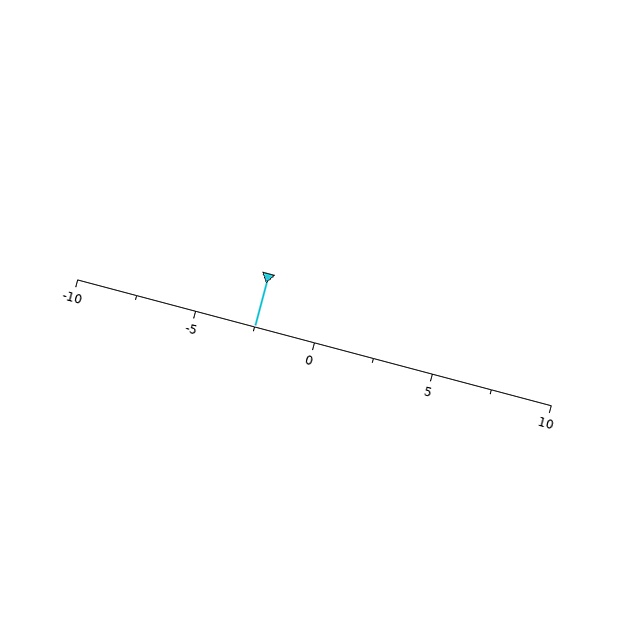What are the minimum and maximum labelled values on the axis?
The axis runs from -10 to 10.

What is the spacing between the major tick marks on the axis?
The major ticks are spaced 5 apart.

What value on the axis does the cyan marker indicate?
The marker indicates approximately -2.5.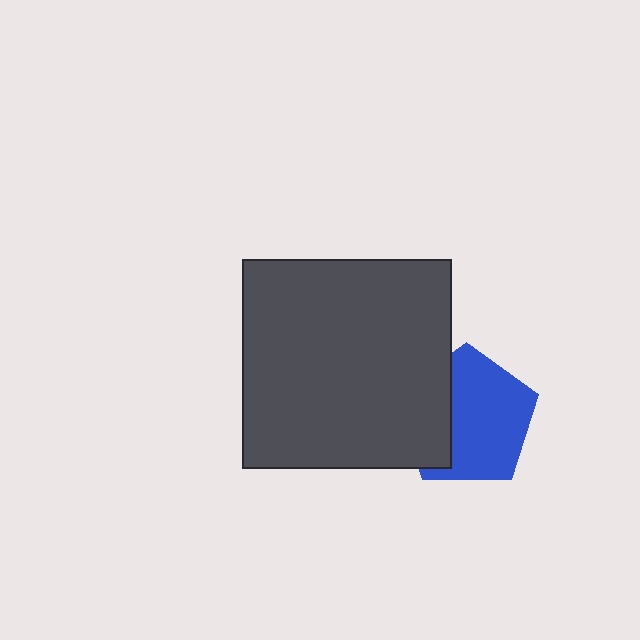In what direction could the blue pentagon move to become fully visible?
The blue pentagon could move right. That would shift it out from behind the dark gray square entirely.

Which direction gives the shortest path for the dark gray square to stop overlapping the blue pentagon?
Moving left gives the shortest separation.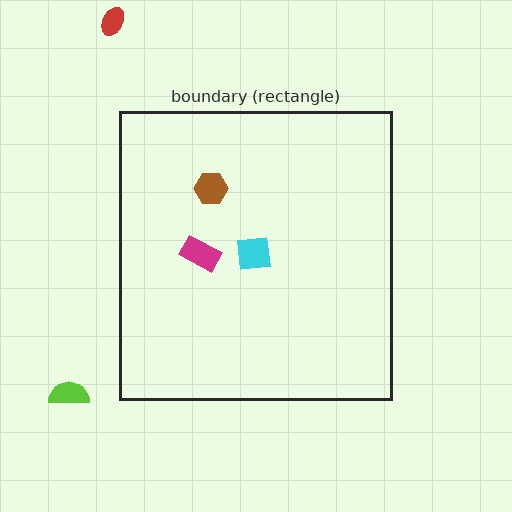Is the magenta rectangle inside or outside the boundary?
Inside.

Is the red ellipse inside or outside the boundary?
Outside.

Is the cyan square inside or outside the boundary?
Inside.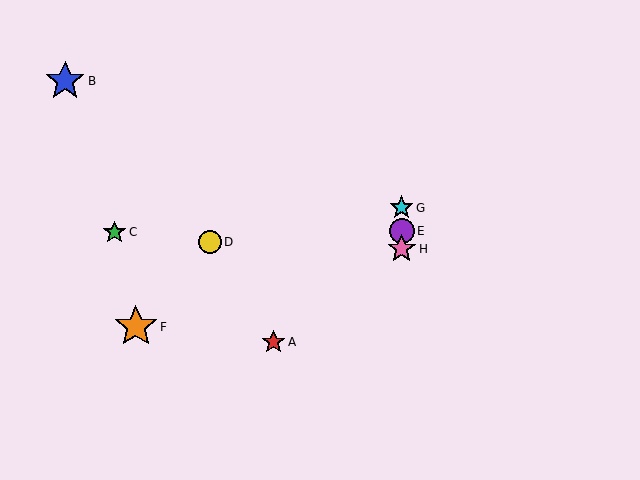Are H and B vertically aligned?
No, H is at x≈402 and B is at x≈65.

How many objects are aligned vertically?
3 objects (E, G, H) are aligned vertically.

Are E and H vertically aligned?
Yes, both are at x≈402.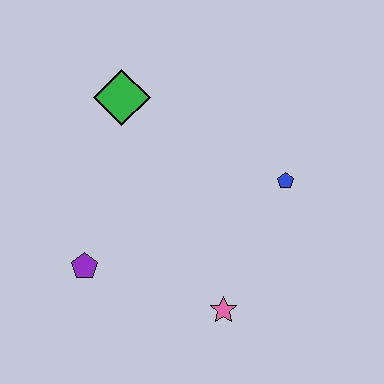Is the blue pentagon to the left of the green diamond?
No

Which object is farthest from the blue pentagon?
The purple pentagon is farthest from the blue pentagon.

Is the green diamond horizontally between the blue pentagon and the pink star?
No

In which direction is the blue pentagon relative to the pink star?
The blue pentagon is above the pink star.